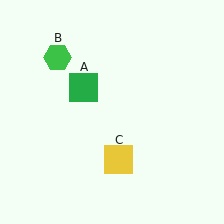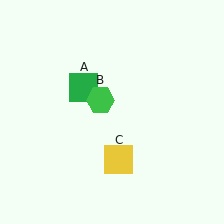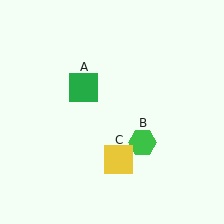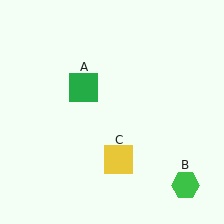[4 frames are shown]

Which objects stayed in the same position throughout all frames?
Green square (object A) and yellow square (object C) remained stationary.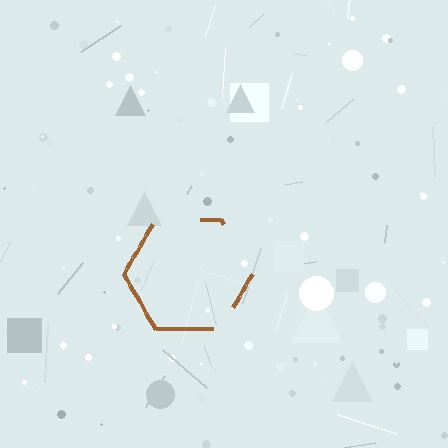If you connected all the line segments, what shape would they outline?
They would outline a hexagon.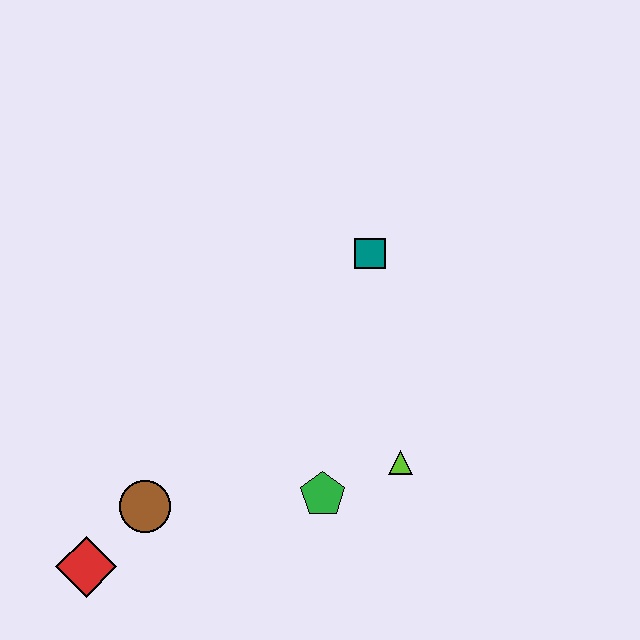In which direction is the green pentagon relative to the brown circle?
The green pentagon is to the right of the brown circle.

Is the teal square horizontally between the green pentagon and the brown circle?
No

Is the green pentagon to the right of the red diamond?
Yes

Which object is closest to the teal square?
The lime triangle is closest to the teal square.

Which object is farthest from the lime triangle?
The red diamond is farthest from the lime triangle.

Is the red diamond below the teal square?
Yes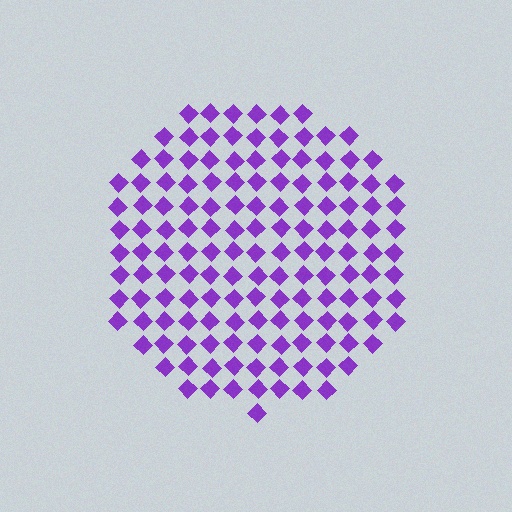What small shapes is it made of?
It is made of small diamonds.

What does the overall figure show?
The overall figure shows a circle.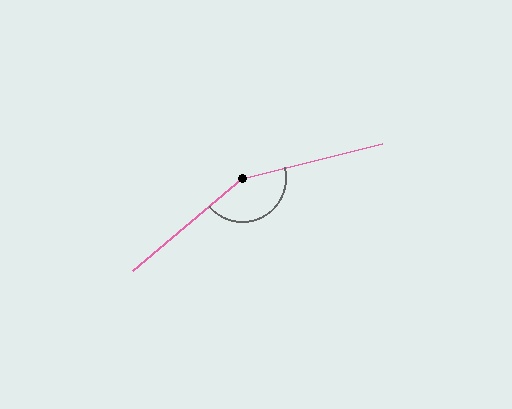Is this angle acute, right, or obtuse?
It is obtuse.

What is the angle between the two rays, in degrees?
Approximately 154 degrees.